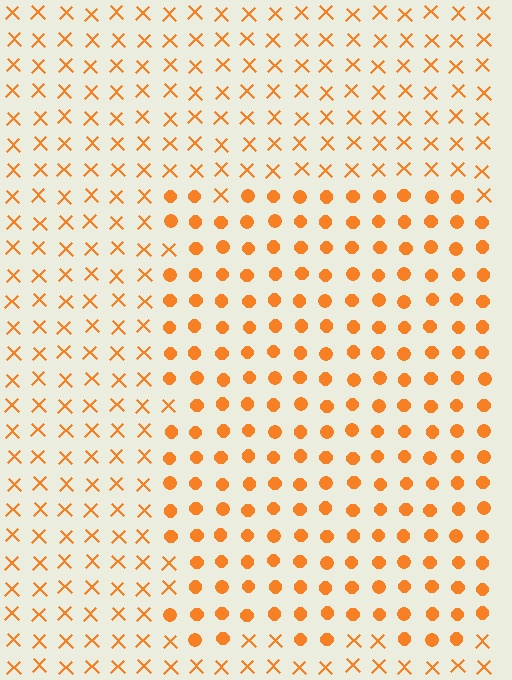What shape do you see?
I see a rectangle.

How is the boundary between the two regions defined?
The boundary is defined by a change in element shape: circles inside vs. X marks outside. All elements share the same color and spacing.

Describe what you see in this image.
The image is filled with small orange elements arranged in a uniform grid. A rectangle-shaped region contains circles, while the surrounding area contains X marks. The boundary is defined purely by the change in element shape.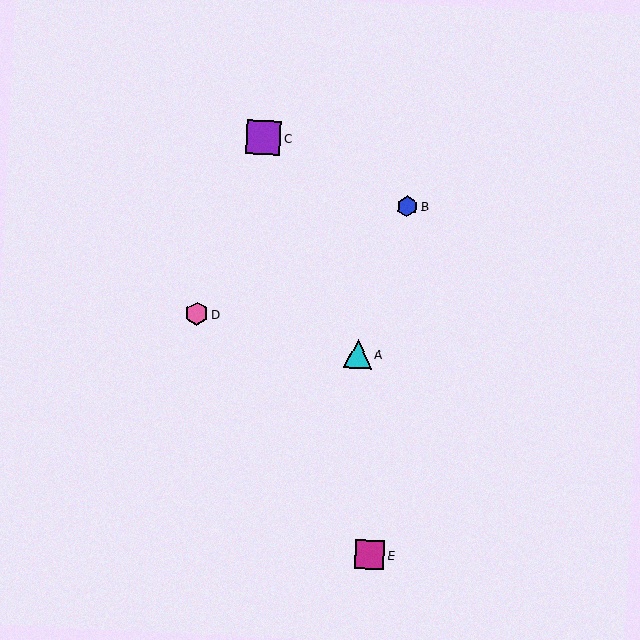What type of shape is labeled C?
Shape C is a purple square.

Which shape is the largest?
The purple square (labeled C) is the largest.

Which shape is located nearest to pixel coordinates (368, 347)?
The cyan triangle (labeled A) at (358, 354) is nearest to that location.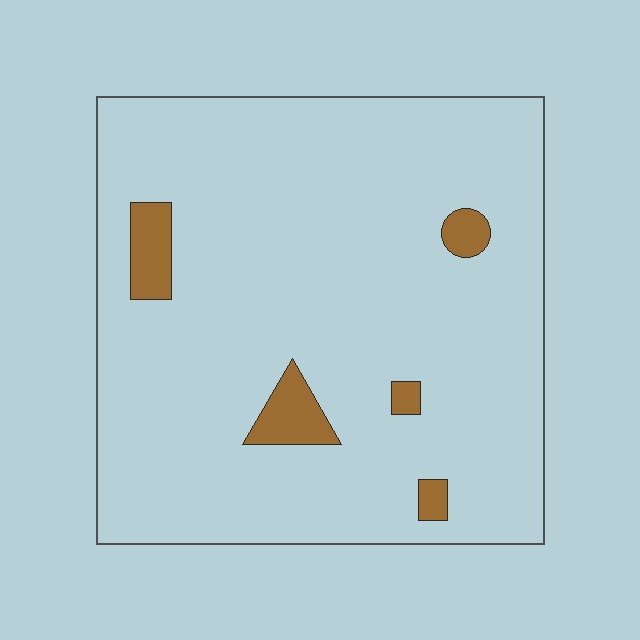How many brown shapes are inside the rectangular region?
5.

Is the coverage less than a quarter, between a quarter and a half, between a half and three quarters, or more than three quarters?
Less than a quarter.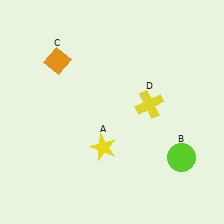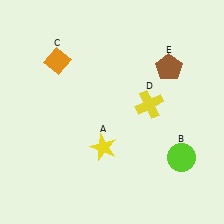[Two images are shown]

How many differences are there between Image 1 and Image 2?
There is 1 difference between the two images.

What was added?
A brown pentagon (E) was added in Image 2.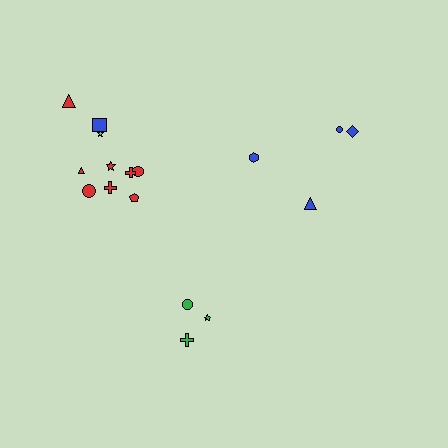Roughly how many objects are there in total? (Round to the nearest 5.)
Roughly 15 objects in total.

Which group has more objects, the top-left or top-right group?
The top-left group.